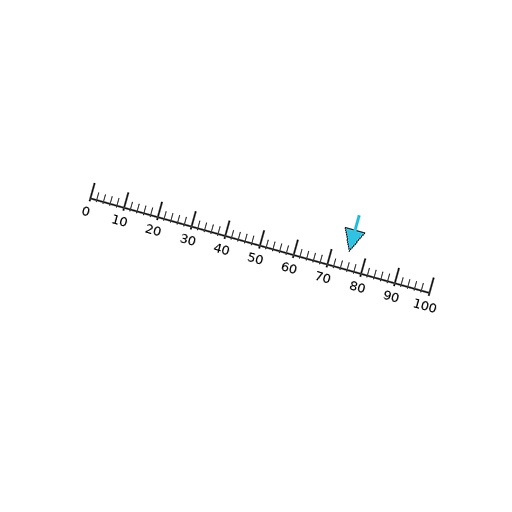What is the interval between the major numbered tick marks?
The major tick marks are spaced 10 units apart.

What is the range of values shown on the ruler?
The ruler shows values from 0 to 100.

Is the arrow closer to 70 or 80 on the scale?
The arrow is closer to 80.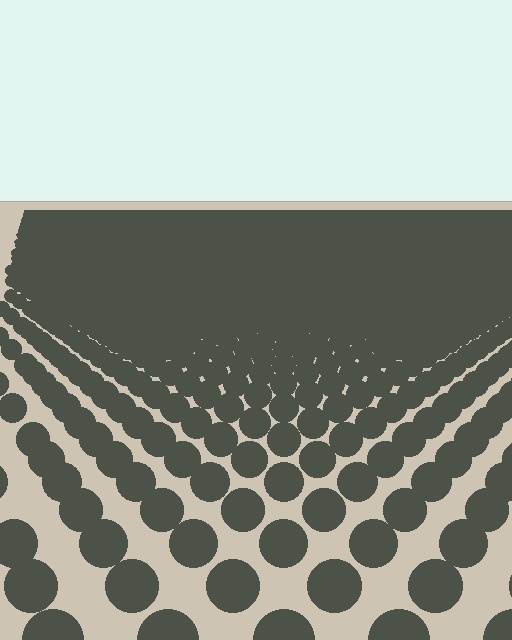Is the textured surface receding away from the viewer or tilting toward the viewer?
The surface is receding away from the viewer. Texture elements get smaller and denser toward the top.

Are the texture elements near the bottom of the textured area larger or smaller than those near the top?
Larger. Near the bottom, elements are closer to the viewer and appear at a bigger on-screen size.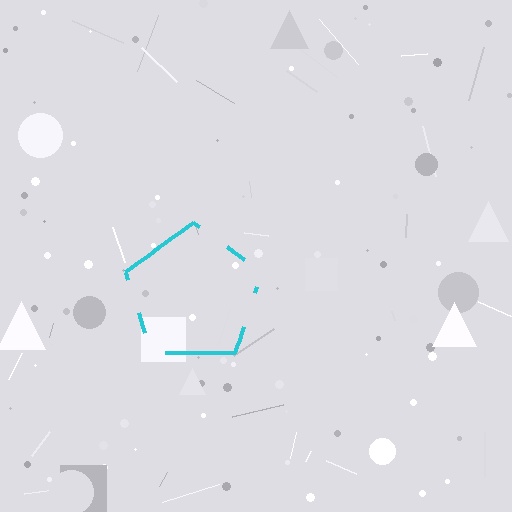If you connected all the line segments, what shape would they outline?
They would outline a pentagon.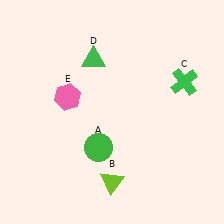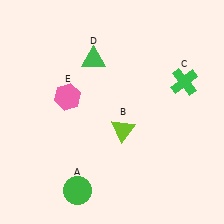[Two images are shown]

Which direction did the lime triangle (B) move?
The lime triangle (B) moved up.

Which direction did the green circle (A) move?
The green circle (A) moved down.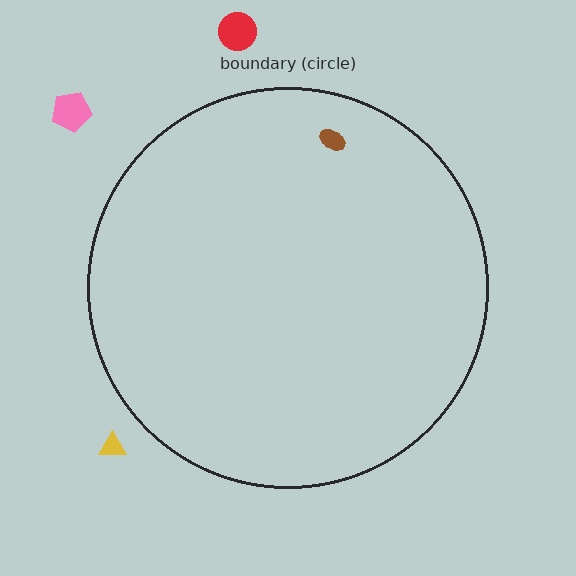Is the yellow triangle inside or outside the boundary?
Outside.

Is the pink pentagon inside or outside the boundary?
Outside.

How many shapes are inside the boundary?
1 inside, 3 outside.